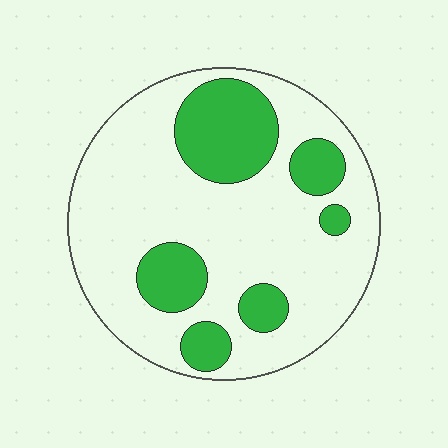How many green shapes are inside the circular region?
6.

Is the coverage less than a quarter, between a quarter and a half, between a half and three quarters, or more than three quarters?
Between a quarter and a half.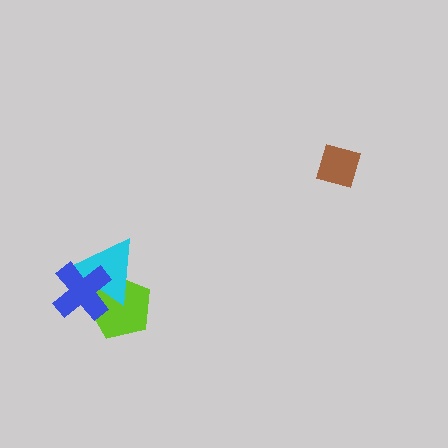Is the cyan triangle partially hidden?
Yes, it is partially covered by another shape.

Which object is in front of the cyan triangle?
The blue cross is in front of the cyan triangle.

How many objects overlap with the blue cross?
2 objects overlap with the blue cross.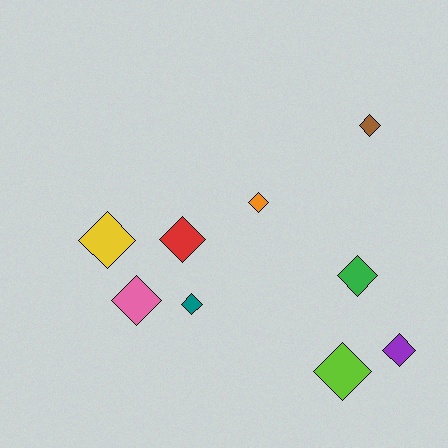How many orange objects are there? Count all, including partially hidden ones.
There is 1 orange object.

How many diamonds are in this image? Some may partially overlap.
There are 9 diamonds.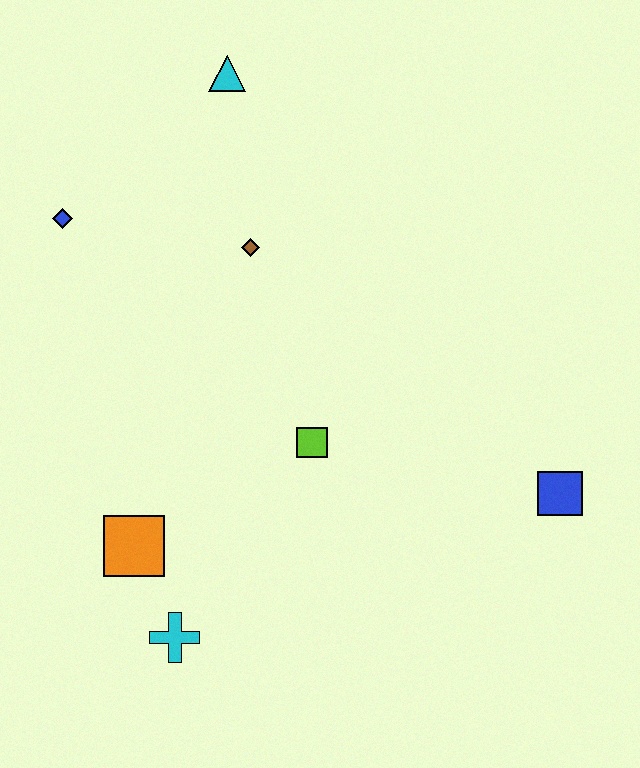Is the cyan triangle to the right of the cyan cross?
Yes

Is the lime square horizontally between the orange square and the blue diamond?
No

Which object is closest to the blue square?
The lime square is closest to the blue square.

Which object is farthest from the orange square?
The cyan triangle is farthest from the orange square.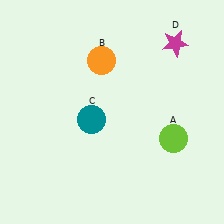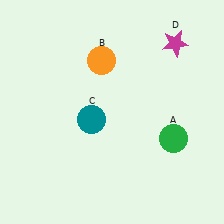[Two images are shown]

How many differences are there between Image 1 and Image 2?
There is 1 difference between the two images.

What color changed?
The circle (A) changed from lime in Image 1 to green in Image 2.